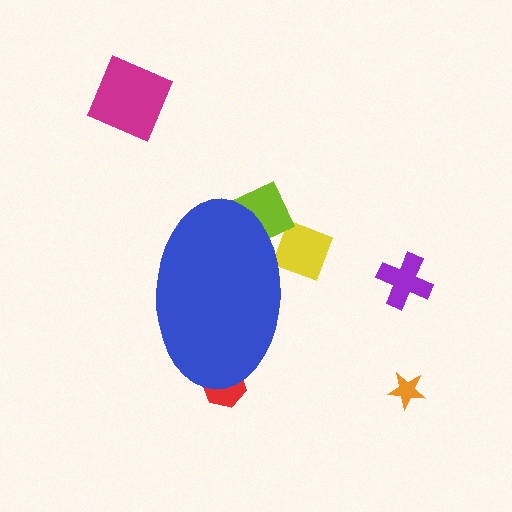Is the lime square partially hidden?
Yes, the lime square is partially hidden behind the blue ellipse.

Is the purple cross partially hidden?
No, the purple cross is fully visible.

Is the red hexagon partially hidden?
Yes, the red hexagon is partially hidden behind the blue ellipse.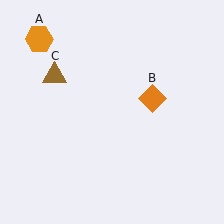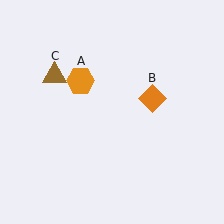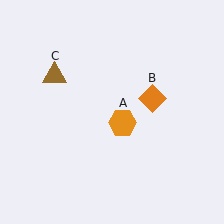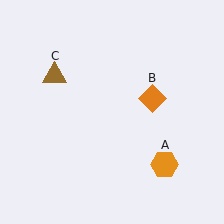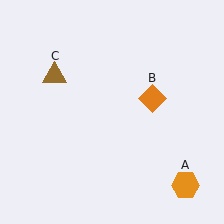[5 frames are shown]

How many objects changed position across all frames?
1 object changed position: orange hexagon (object A).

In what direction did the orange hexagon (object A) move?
The orange hexagon (object A) moved down and to the right.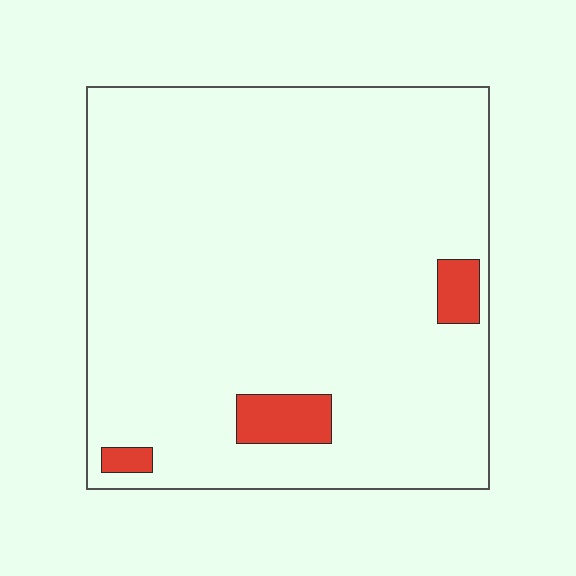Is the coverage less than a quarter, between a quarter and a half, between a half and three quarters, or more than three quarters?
Less than a quarter.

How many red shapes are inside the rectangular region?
3.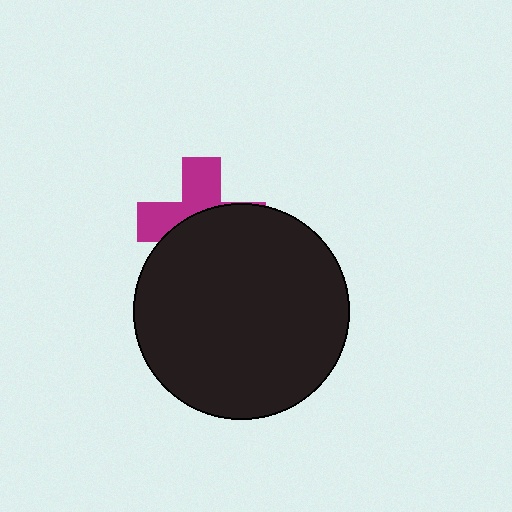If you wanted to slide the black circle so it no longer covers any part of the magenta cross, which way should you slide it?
Slide it down — that is the most direct way to separate the two shapes.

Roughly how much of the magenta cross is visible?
A small part of it is visible (roughly 44%).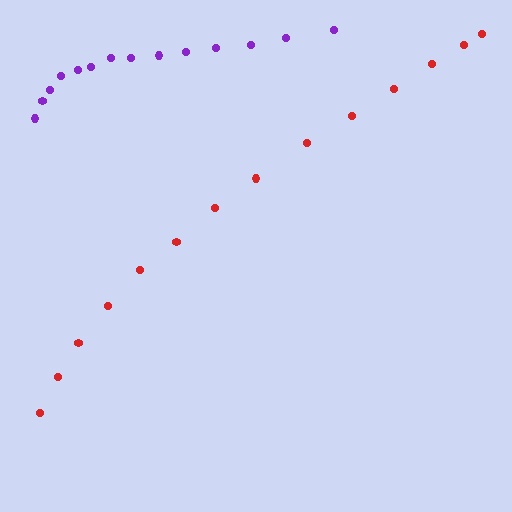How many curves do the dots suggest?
There are 2 distinct paths.